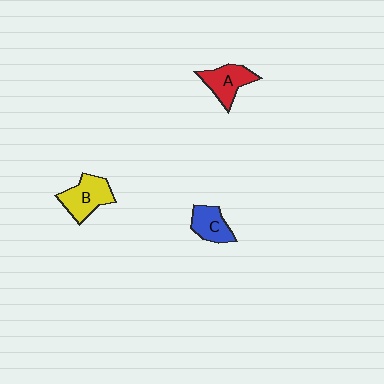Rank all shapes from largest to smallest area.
From largest to smallest: B (yellow), A (red), C (blue).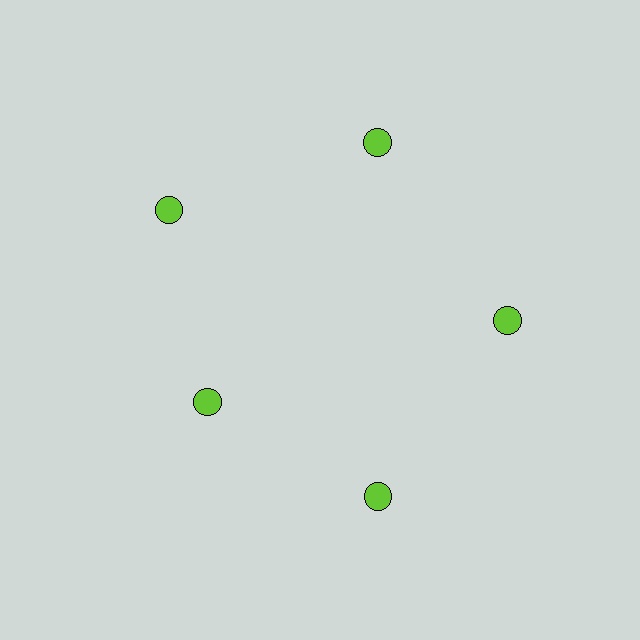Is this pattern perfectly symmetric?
No. The 5 lime circles are arranged in a ring, but one element near the 8 o'clock position is pulled inward toward the center, breaking the 5-fold rotational symmetry.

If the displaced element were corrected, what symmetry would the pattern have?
It would have 5-fold rotational symmetry — the pattern would map onto itself every 72 degrees.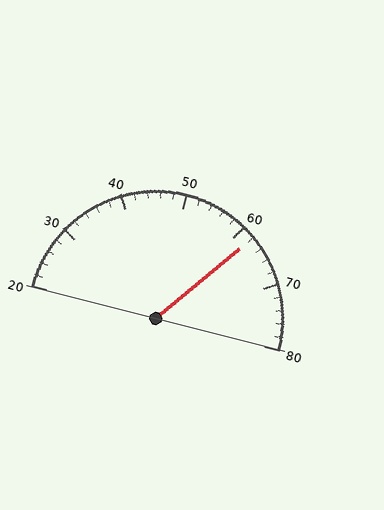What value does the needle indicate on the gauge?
The needle indicates approximately 62.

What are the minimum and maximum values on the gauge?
The gauge ranges from 20 to 80.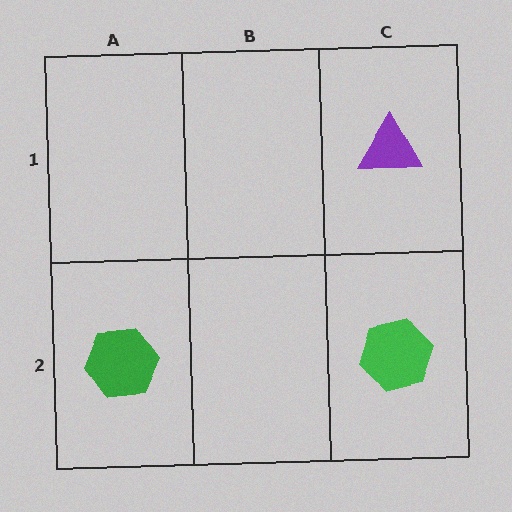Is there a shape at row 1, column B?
No, that cell is empty.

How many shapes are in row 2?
2 shapes.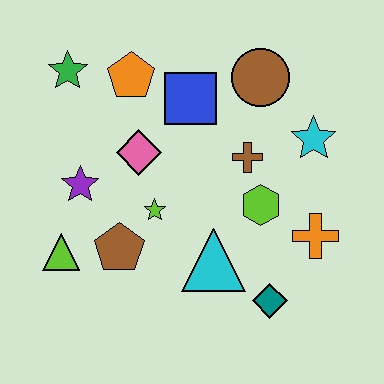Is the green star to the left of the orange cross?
Yes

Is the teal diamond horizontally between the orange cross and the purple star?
Yes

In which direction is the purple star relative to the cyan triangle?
The purple star is to the left of the cyan triangle.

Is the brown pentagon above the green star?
No